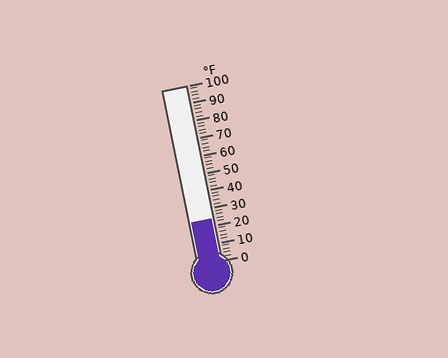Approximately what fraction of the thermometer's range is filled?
The thermometer is filled to approximately 25% of its range.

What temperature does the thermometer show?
The thermometer shows approximately 24°F.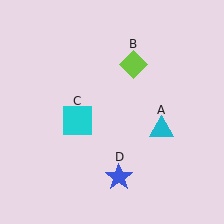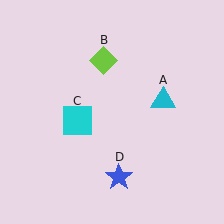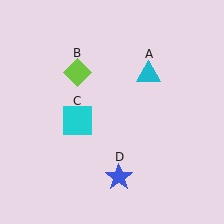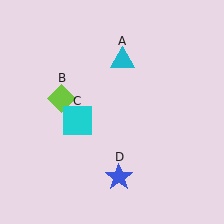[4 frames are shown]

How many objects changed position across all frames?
2 objects changed position: cyan triangle (object A), lime diamond (object B).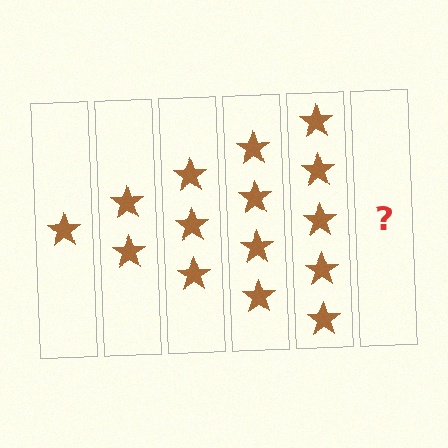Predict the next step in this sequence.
The next step is 6 stars.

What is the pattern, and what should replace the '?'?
The pattern is that each step adds one more star. The '?' should be 6 stars.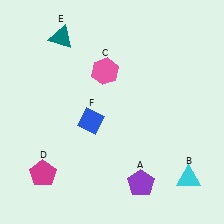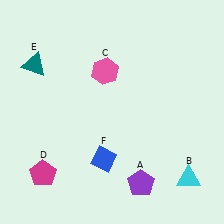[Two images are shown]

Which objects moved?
The objects that moved are: the teal triangle (E), the blue diamond (F).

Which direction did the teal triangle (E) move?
The teal triangle (E) moved down.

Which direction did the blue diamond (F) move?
The blue diamond (F) moved down.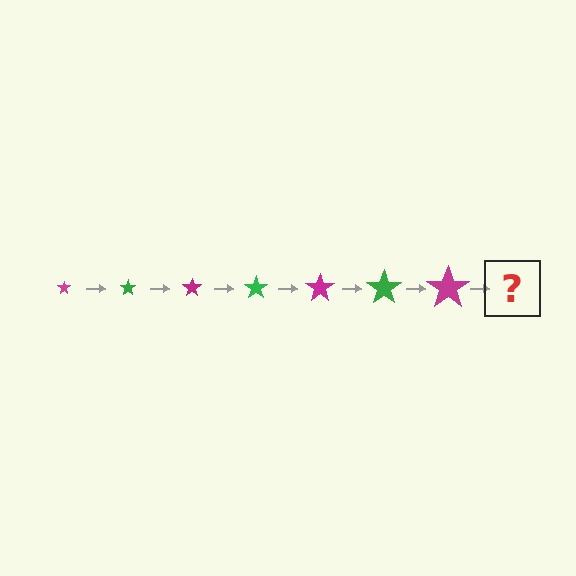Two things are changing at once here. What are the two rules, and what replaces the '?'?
The two rules are that the star grows larger each step and the color cycles through magenta and green. The '?' should be a green star, larger than the previous one.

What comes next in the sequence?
The next element should be a green star, larger than the previous one.